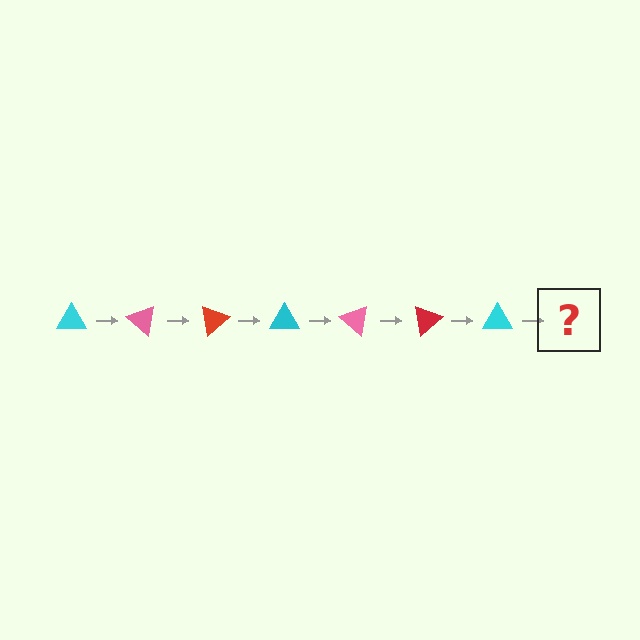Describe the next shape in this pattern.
It should be a pink triangle, rotated 280 degrees from the start.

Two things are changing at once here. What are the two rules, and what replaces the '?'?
The two rules are that it rotates 40 degrees each step and the color cycles through cyan, pink, and red. The '?' should be a pink triangle, rotated 280 degrees from the start.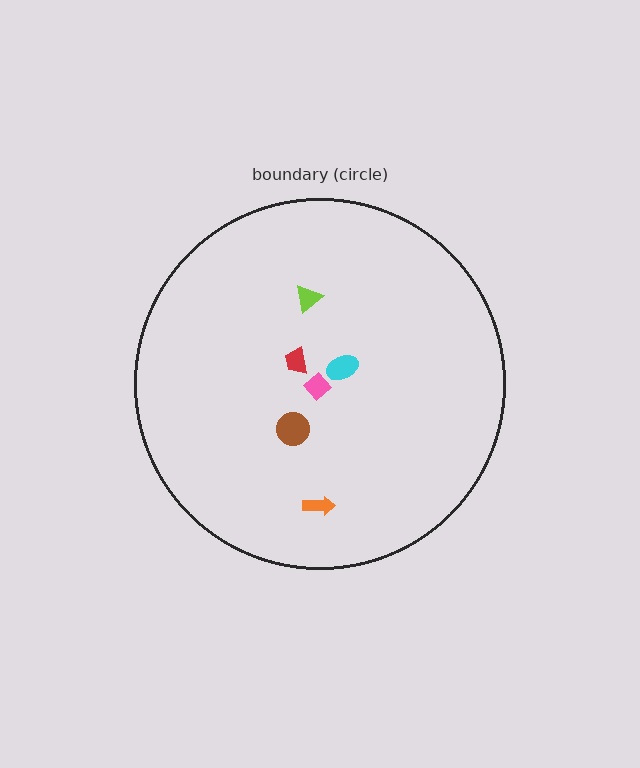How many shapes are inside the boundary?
6 inside, 0 outside.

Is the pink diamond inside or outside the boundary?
Inside.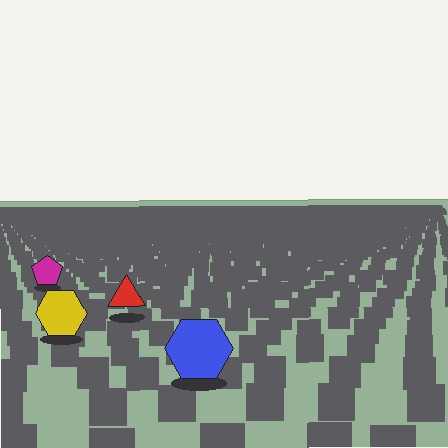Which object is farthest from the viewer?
The magenta pentagon is farthest from the viewer. It appears smaller and the ground texture around it is denser.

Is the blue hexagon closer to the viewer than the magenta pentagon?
Yes. The blue hexagon is closer — you can tell from the texture gradient: the ground texture is coarser near it.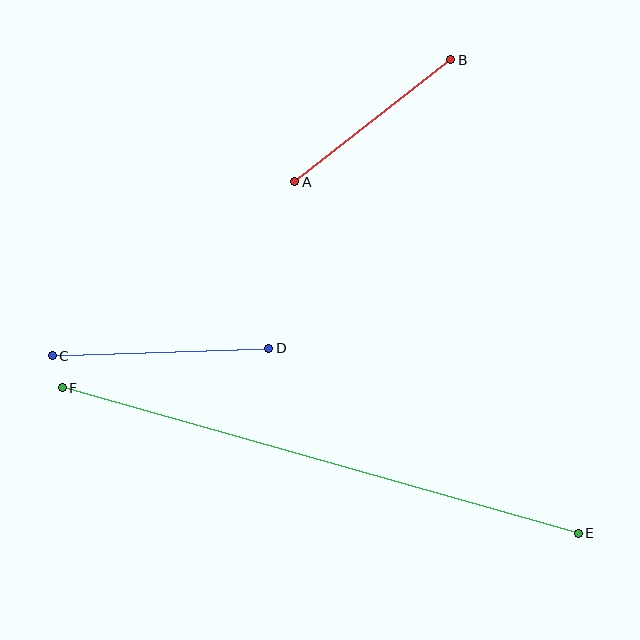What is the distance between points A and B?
The distance is approximately 198 pixels.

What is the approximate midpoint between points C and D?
The midpoint is at approximately (161, 352) pixels.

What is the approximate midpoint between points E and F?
The midpoint is at approximately (320, 461) pixels.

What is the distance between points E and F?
The distance is approximately 536 pixels.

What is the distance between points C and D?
The distance is approximately 217 pixels.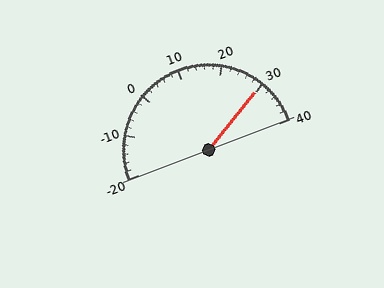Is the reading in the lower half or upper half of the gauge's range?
The reading is in the upper half of the range (-20 to 40).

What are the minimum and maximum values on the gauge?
The gauge ranges from -20 to 40.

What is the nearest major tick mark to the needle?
The nearest major tick mark is 30.